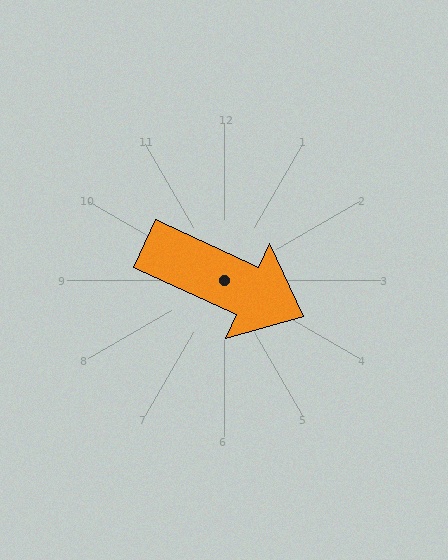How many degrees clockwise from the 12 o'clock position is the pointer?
Approximately 115 degrees.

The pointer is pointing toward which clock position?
Roughly 4 o'clock.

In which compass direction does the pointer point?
Southeast.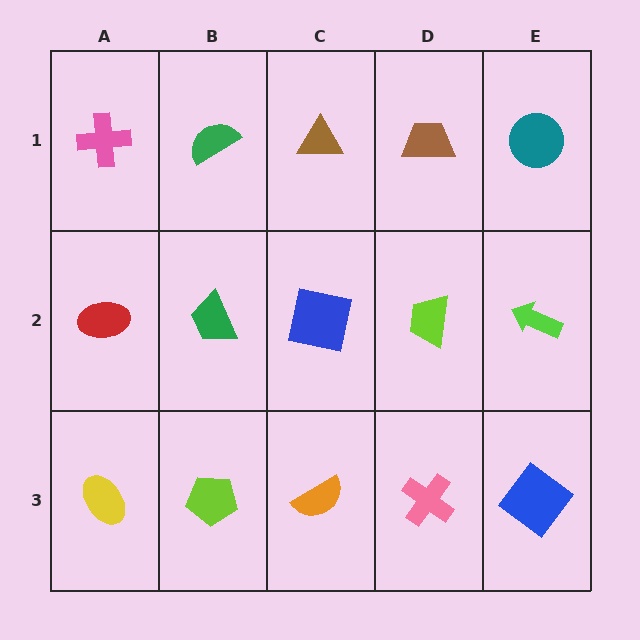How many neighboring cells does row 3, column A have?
2.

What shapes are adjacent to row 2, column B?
A green semicircle (row 1, column B), a lime pentagon (row 3, column B), a red ellipse (row 2, column A), a blue square (row 2, column C).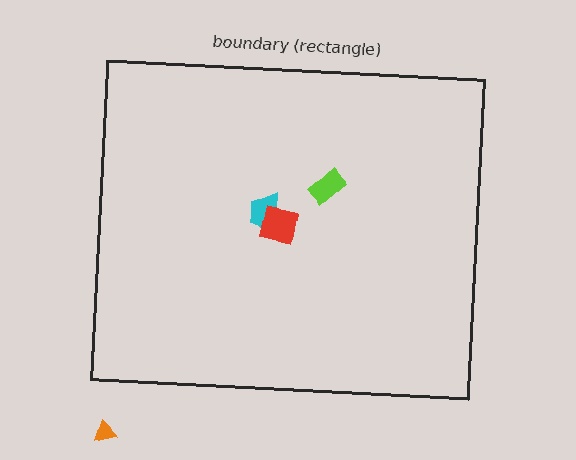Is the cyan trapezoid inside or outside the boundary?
Inside.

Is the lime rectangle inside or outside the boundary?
Inside.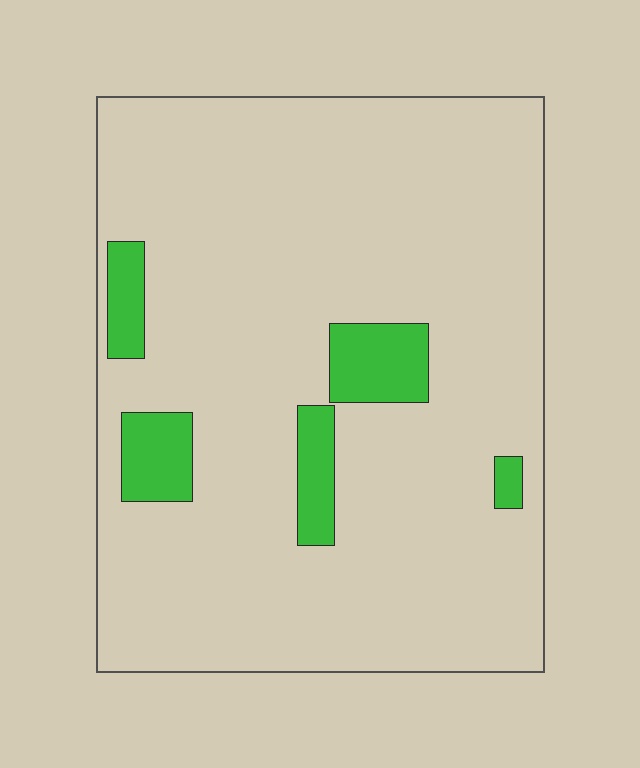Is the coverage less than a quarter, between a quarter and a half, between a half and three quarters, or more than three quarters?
Less than a quarter.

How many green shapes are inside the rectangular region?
5.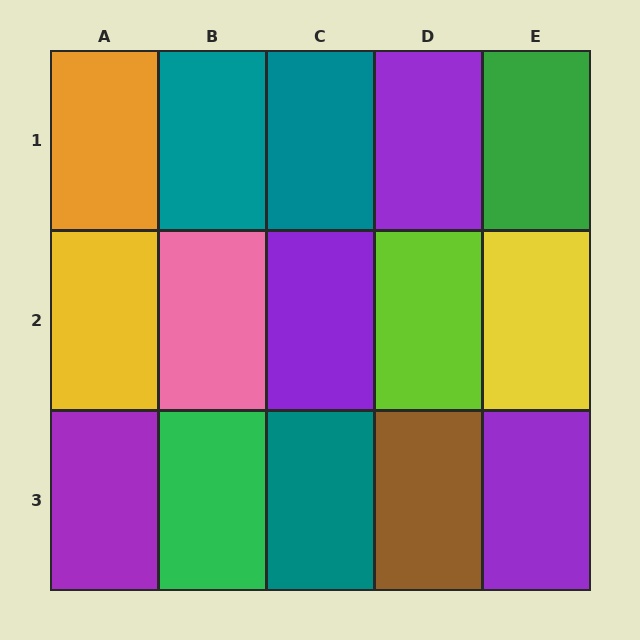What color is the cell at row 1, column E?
Green.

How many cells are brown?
1 cell is brown.